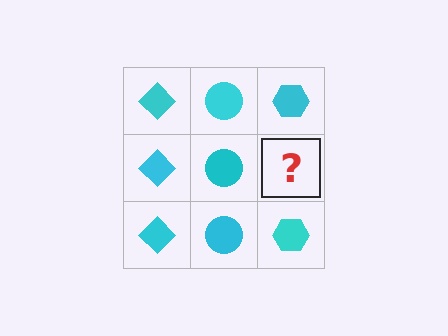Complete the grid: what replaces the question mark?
The question mark should be replaced with a cyan hexagon.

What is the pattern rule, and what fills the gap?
The rule is that each column has a consistent shape. The gap should be filled with a cyan hexagon.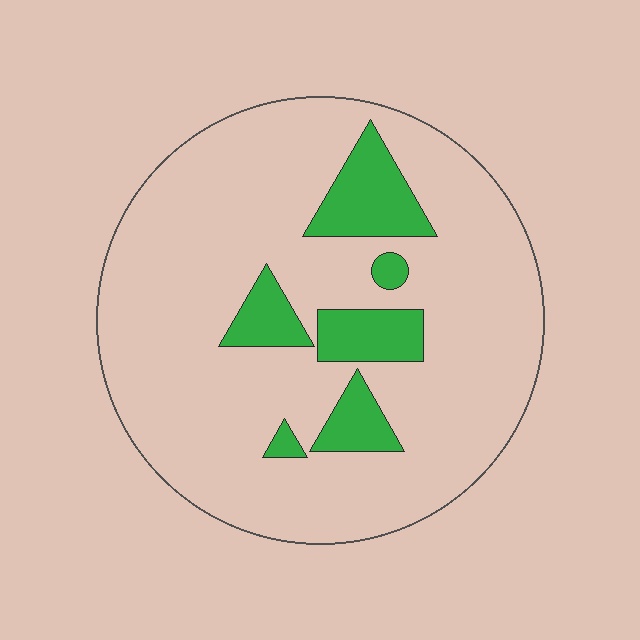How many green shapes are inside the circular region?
6.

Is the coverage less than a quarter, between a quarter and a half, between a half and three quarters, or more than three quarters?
Less than a quarter.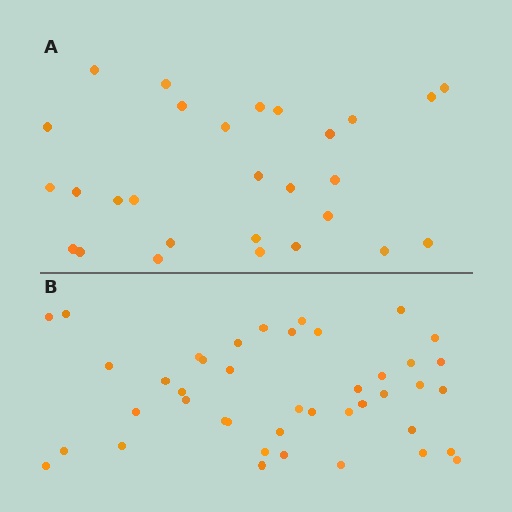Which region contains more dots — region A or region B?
Region B (the bottom region) has more dots.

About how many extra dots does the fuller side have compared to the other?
Region B has approximately 15 more dots than region A.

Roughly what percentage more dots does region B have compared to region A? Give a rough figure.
About 50% more.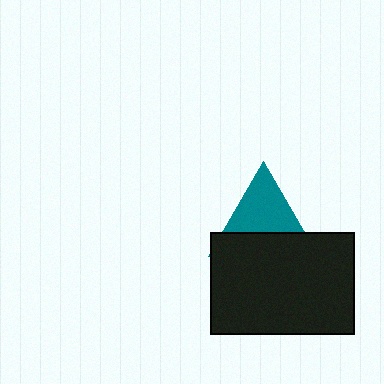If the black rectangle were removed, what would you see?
You would see the complete teal triangle.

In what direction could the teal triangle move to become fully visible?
The teal triangle could move up. That would shift it out from behind the black rectangle entirely.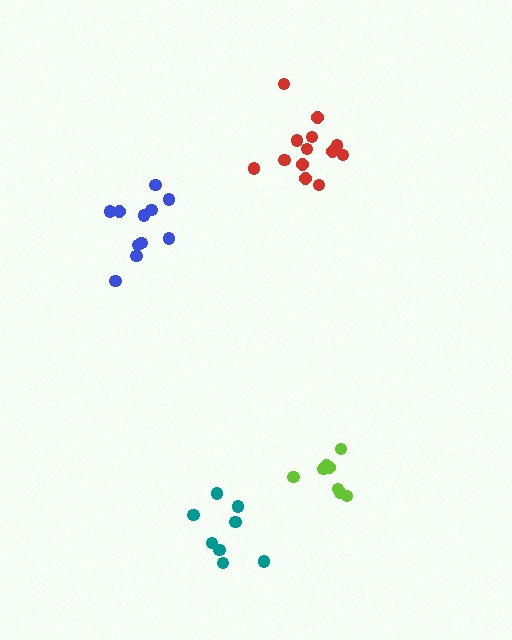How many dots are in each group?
Group 1: 8 dots, Group 2: 8 dots, Group 3: 11 dots, Group 4: 13 dots (40 total).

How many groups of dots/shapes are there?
There are 4 groups.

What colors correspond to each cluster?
The clusters are colored: lime, teal, blue, red.